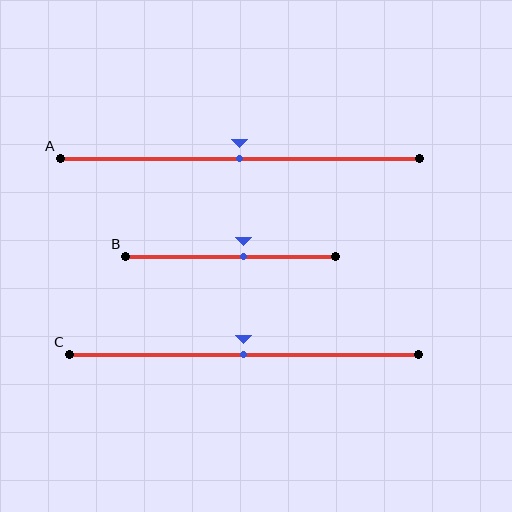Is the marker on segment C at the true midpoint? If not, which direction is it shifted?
Yes, the marker on segment C is at the true midpoint.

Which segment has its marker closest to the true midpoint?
Segment A has its marker closest to the true midpoint.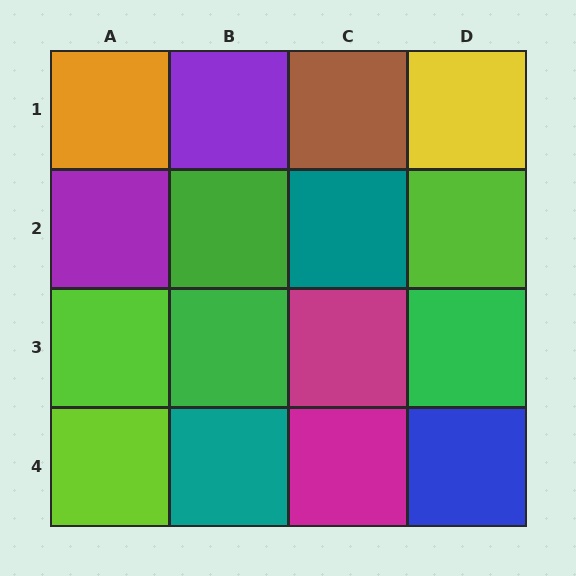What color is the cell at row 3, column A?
Lime.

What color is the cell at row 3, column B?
Green.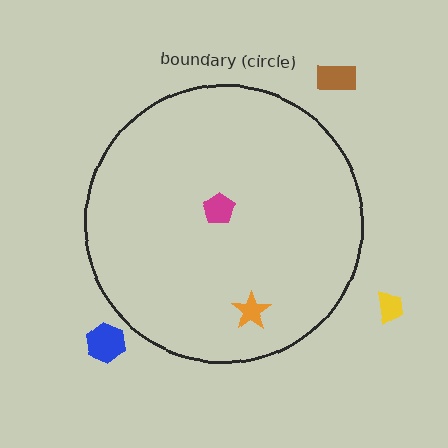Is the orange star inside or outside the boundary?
Inside.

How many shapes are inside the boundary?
2 inside, 3 outside.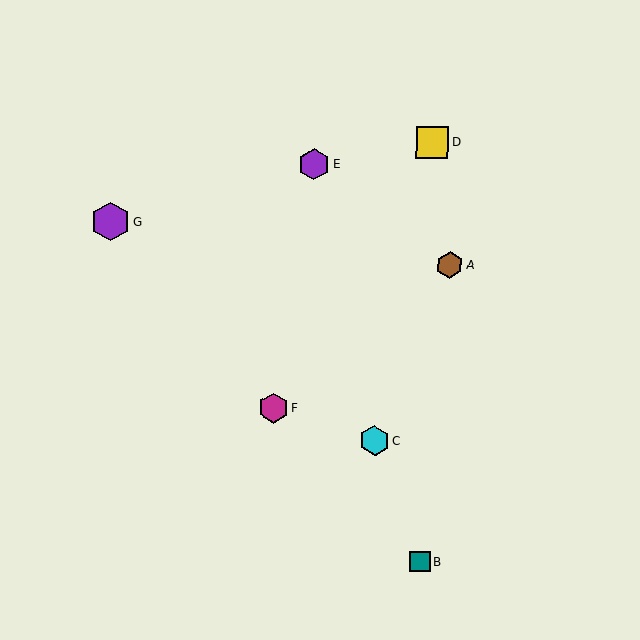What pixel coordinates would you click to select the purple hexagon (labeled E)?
Click at (314, 164) to select the purple hexagon E.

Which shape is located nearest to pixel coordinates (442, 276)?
The brown hexagon (labeled A) at (450, 265) is nearest to that location.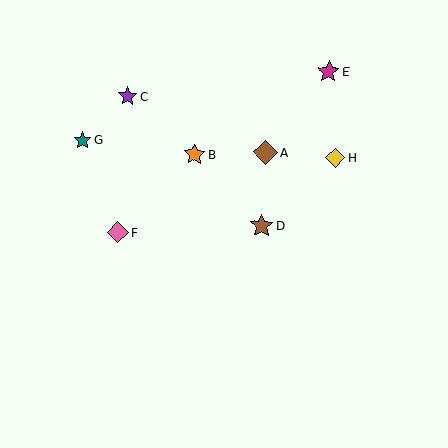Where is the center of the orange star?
The center of the orange star is at (195, 154).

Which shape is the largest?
The brown diamond (labeled A) is the largest.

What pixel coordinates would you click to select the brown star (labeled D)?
Click at (261, 226) to select the brown star D.